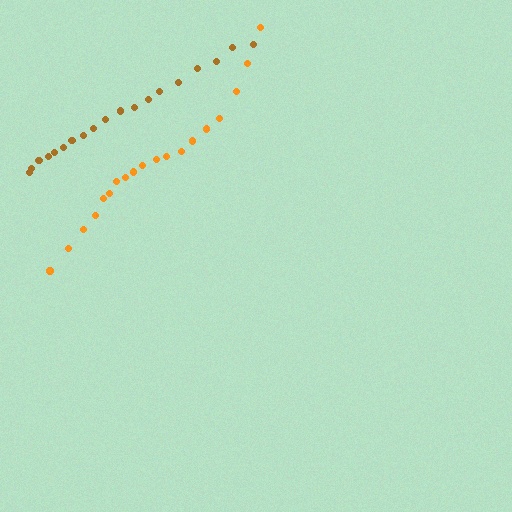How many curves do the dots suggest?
There are 2 distinct paths.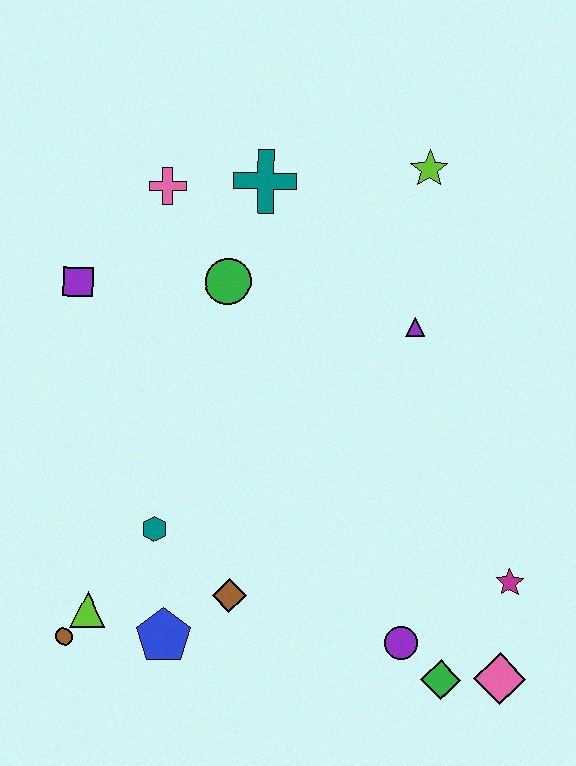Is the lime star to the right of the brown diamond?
Yes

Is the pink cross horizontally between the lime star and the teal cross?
No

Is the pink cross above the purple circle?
Yes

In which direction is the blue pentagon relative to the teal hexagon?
The blue pentagon is below the teal hexagon.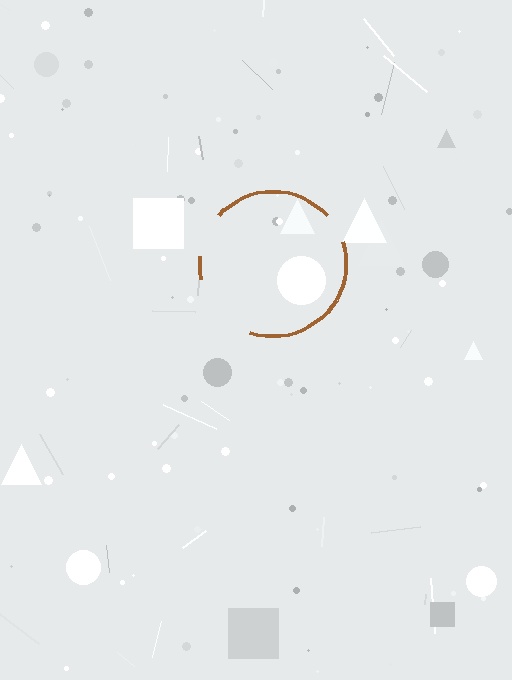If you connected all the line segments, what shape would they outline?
They would outline a circle.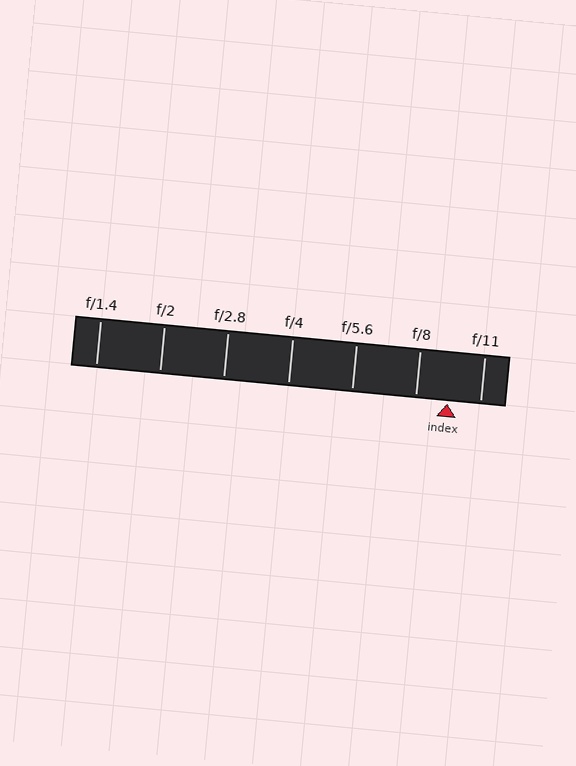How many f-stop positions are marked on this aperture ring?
There are 7 f-stop positions marked.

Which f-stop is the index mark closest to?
The index mark is closest to f/8.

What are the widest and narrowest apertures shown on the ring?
The widest aperture shown is f/1.4 and the narrowest is f/11.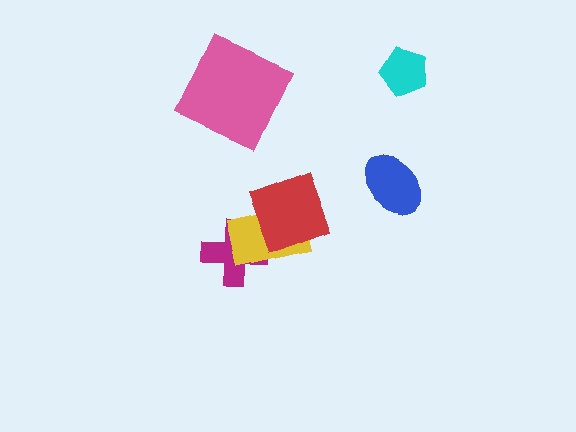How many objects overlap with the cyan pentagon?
0 objects overlap with the cyan pentagon.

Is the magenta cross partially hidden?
Yes, it is partially covered by another shape.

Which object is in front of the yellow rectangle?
The red diamond is in front of the yellow rectangle.